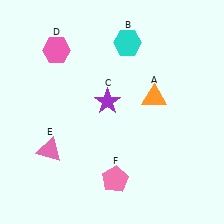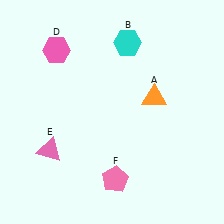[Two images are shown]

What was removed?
The purple star (C) was removed in Image 2.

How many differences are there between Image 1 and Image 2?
There is 1 difference between the two images.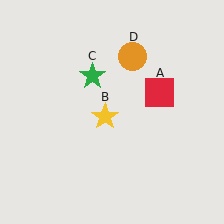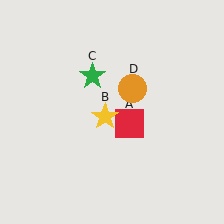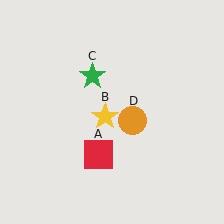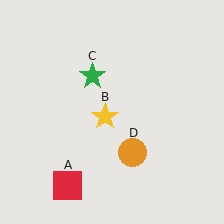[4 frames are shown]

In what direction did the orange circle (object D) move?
The orange circle (object D) moved down.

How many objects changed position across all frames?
2 objects changed position: red square (object A), orange circle (object D).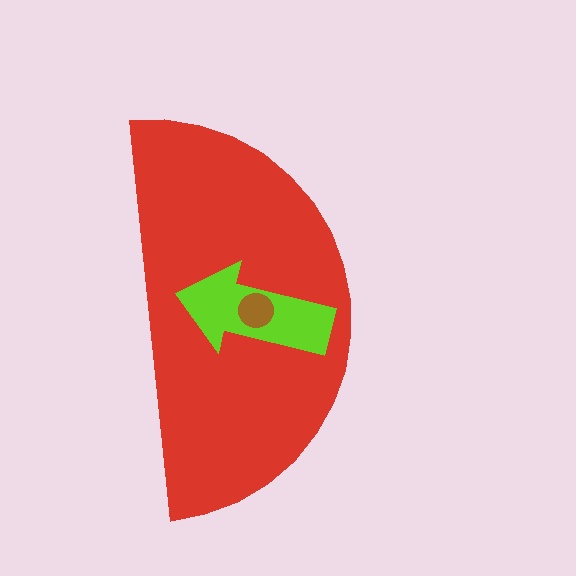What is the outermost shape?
The red semicircle.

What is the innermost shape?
The brown circle.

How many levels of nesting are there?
3.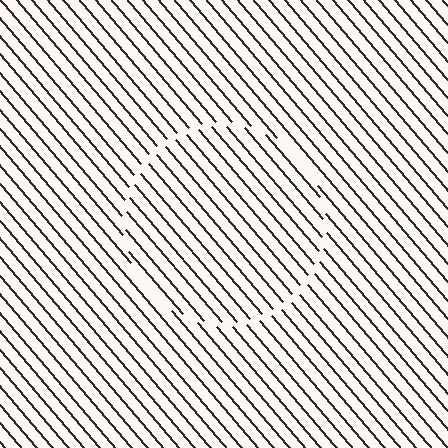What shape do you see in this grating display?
An illusory circle. The interior of the shape contains the same grating, shifted by half a period — the contour is defined by the phase discontinuity where line-ends from the inner and outer gratings abut.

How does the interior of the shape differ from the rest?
The interior of the shape contains the same grating, shifted by half a period — the contour is defined by the phase discontinuity where line-ends from the inner and outer gratings abut.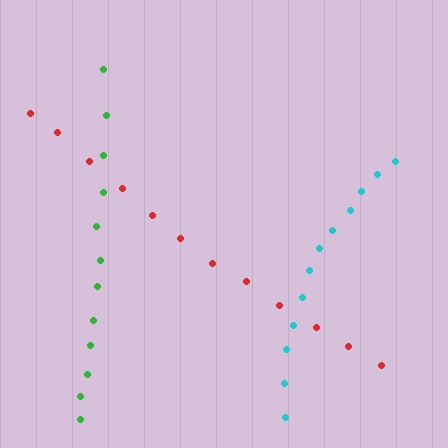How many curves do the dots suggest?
There are 3 distinct paths.